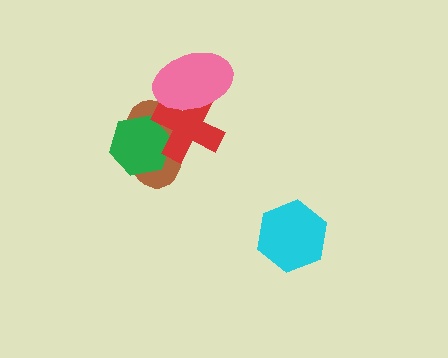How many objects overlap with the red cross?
3 objects overlap with the red cross.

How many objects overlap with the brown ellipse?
3 objects overlap with the brown ellipse.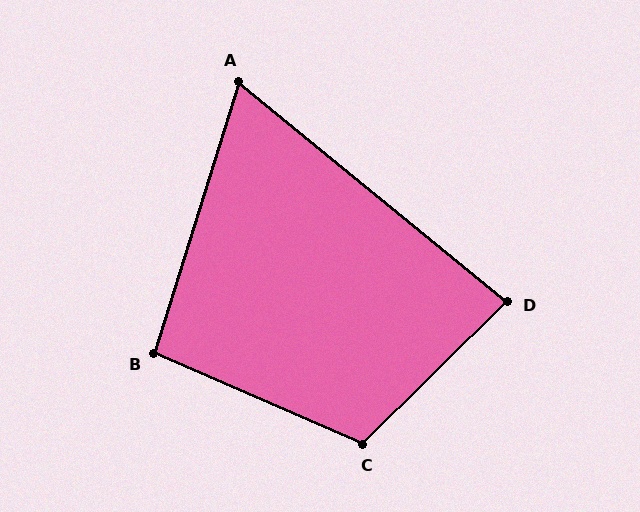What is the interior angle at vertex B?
Approximately 96 degrees (obtuse).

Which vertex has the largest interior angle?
C, at approximately 112 degrees.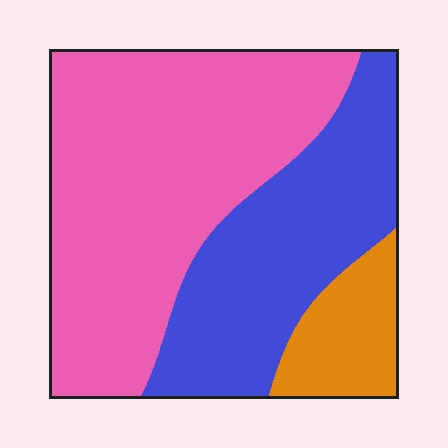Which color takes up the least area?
Orange, at roughly 10%.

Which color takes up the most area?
Pink, at roughly 55%.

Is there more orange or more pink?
Pink.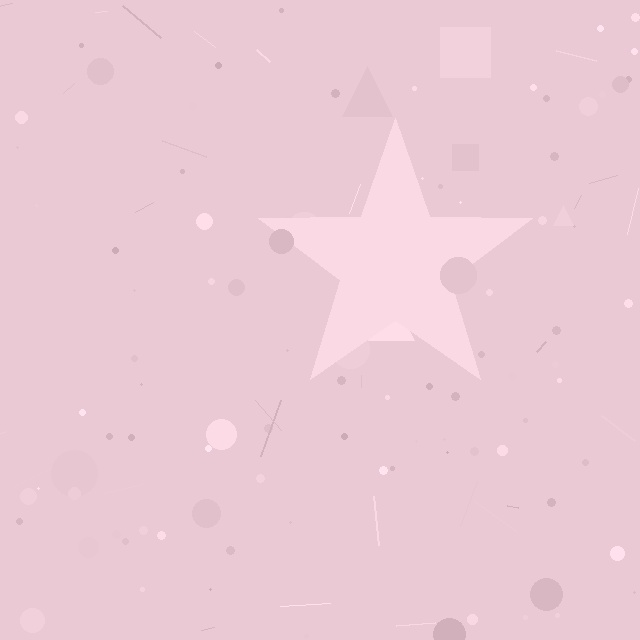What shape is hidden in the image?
A star is hidden in the image.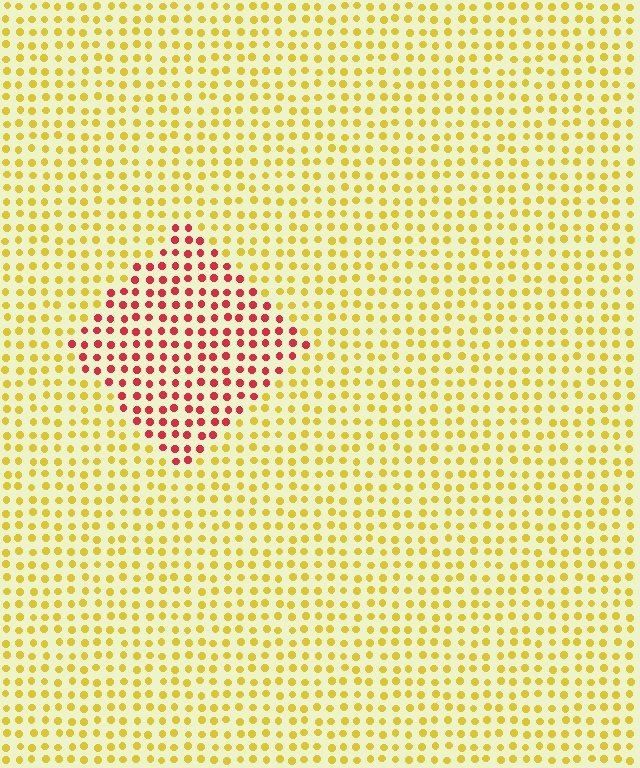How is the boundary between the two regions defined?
The boundary is defined purely by a slight shift in hue (about 61 degrees). Spacing, size, and orientation are identical on both sides.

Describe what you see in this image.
The image is filled with small yellow elements in a uniform arrangement. A diamond-shaped region is visible where the elements are tinted to a slightly different hue, forming a subtle color boundary.